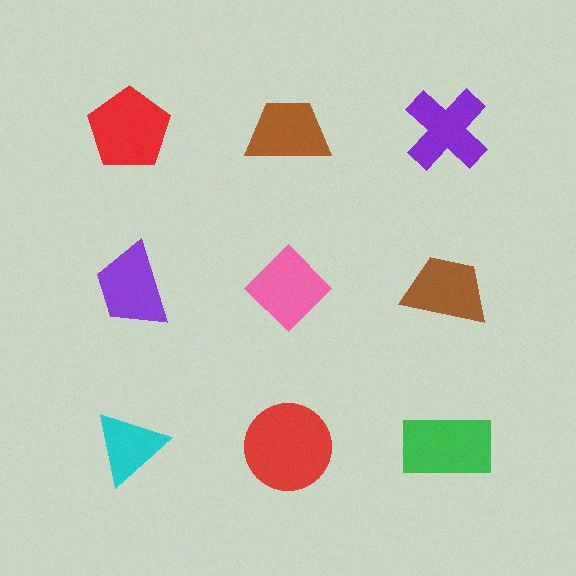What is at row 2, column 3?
A brown trapezoid.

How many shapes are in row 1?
3 shapes.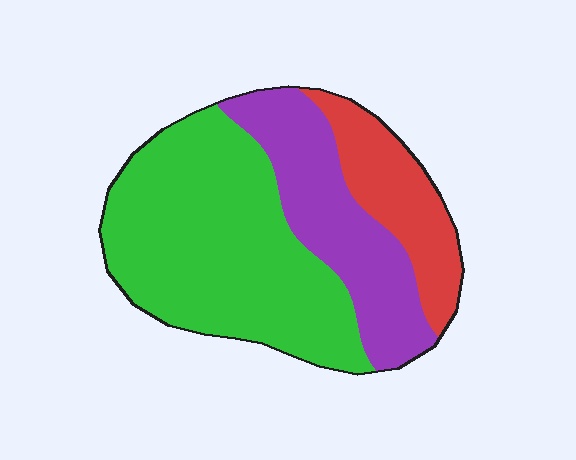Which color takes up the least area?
Red, at roughly 20%.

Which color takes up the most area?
Green, at roughly 55%.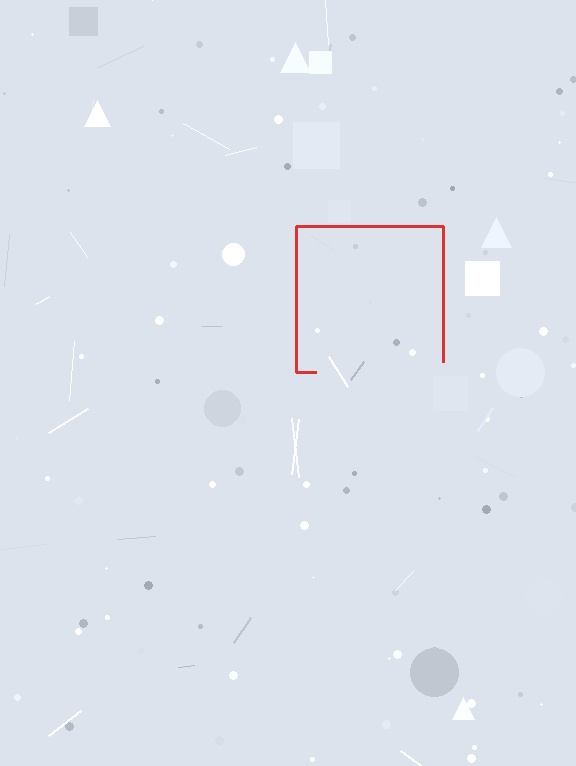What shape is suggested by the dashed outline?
The dashed outline suggests a square.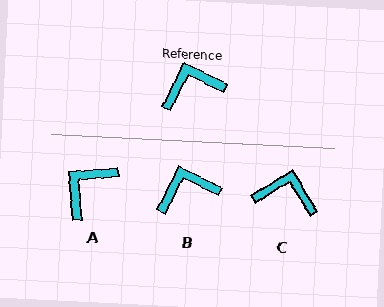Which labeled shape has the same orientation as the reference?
B.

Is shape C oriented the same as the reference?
No, it is off by about 32 degrees.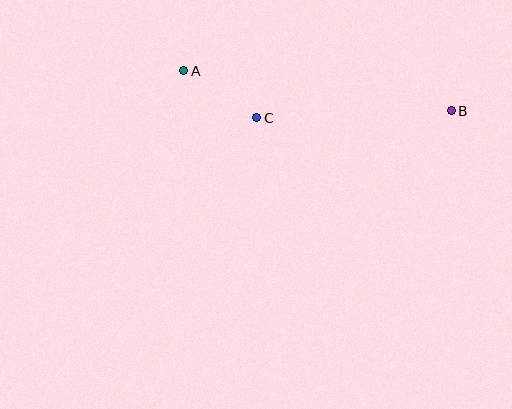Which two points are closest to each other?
Points A and C are closest to each other.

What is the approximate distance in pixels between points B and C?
The distance between B and C is approximately 195 pixels.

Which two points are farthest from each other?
Points A and B are farthest from each other.